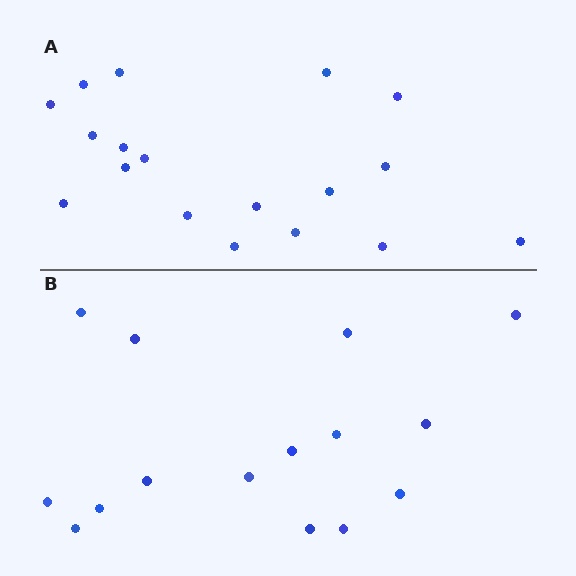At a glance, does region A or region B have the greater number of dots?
Region A (the top region) has more dots.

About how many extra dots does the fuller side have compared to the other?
Region A has just a few more — roughly 2 or 3 more dots than region B.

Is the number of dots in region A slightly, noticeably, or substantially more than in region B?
Region A has only slightly more — the two regions are fairly close. The ratio is roughly 1.2 to 1.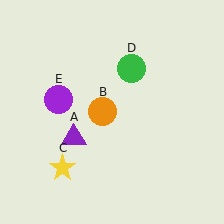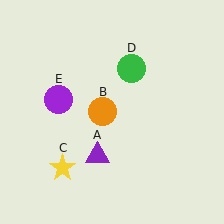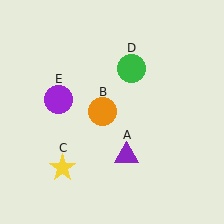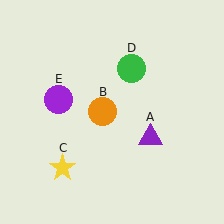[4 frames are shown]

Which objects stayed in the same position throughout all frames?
Orange circle (object B) and yellow star (object C) and green circle (object D) and purple circle (object E) remained stationary.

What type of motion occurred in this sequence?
The purple triangle (object A) rotated counterclockwise around the center of the scene.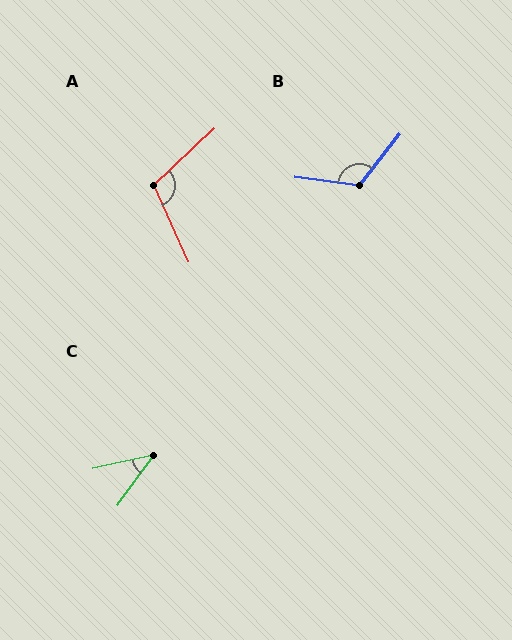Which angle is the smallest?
C, at approximately 41 degrees.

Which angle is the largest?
B, at approximately 121 degrees.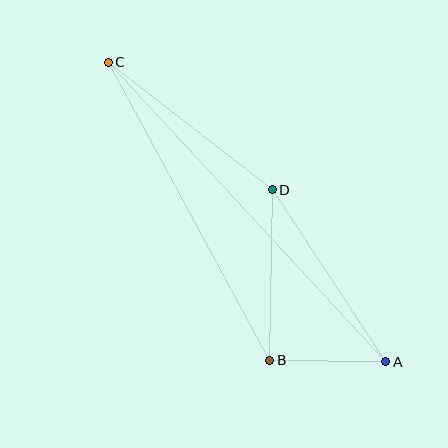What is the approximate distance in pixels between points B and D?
The distance between B and D is approximately 171 pixels.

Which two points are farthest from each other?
Points A and C are farthest from each other.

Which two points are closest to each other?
Points A and B are closest to each other.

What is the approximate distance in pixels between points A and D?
The distance between A and D is approximately 206 pixels.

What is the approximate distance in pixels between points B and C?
The distance between B and C is approximately 339 pixels.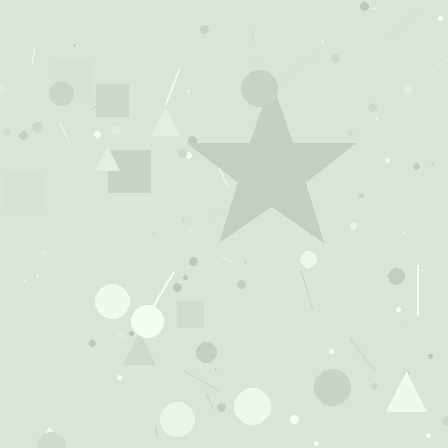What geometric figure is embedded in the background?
A star is embedded in the background.